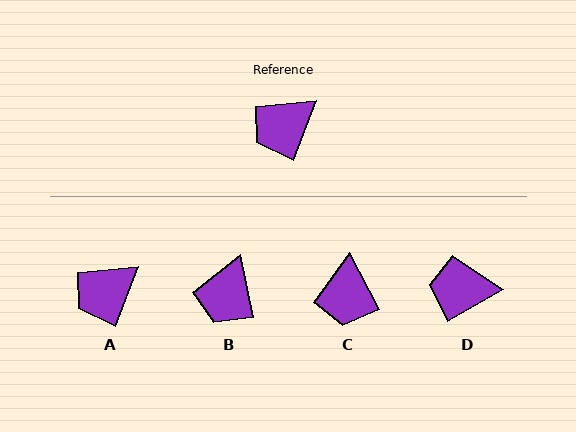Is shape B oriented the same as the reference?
No, it is off by about 33 degrees.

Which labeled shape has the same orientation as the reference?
A.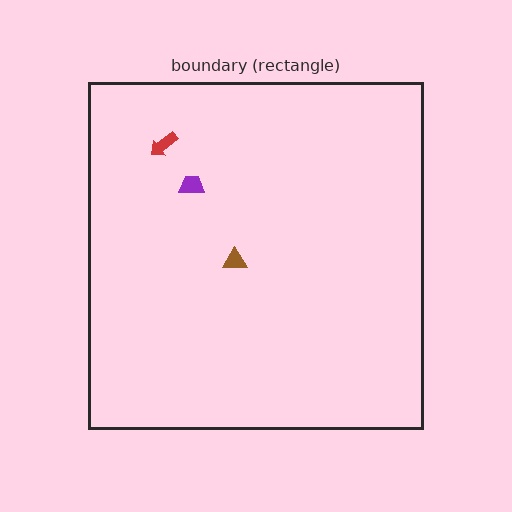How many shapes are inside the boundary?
3 inside, 0 outside.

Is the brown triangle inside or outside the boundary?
Inside.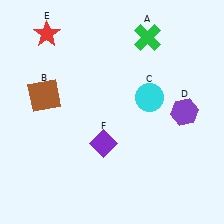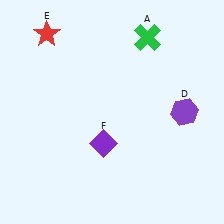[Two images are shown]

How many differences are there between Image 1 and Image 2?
There are 2 differences between the two images.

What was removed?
The brown square (B), the cyan circle (C) were removed in Image 2.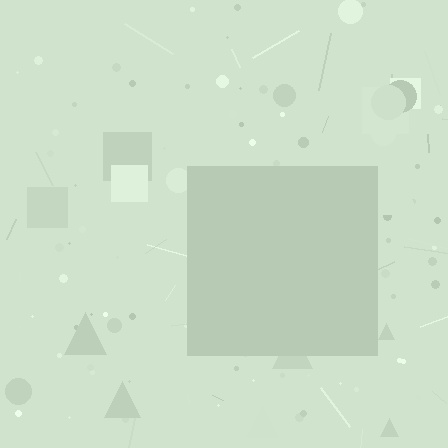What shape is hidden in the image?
A square is hidden in the image.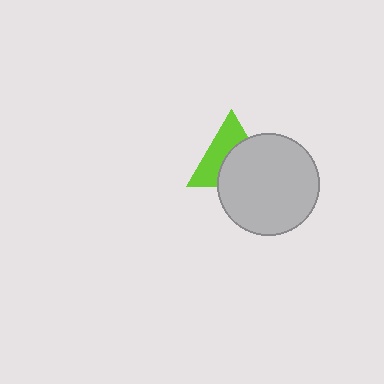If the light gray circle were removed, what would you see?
You would see the complete lime triangle.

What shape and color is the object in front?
The object in front is a light gray circle.